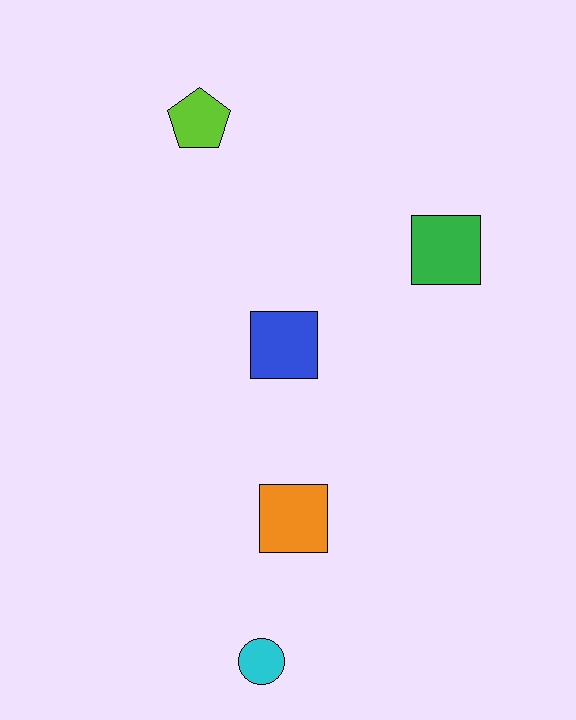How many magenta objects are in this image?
There are no magenta objects.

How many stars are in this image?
There are no stars.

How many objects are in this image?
There are 5 objects.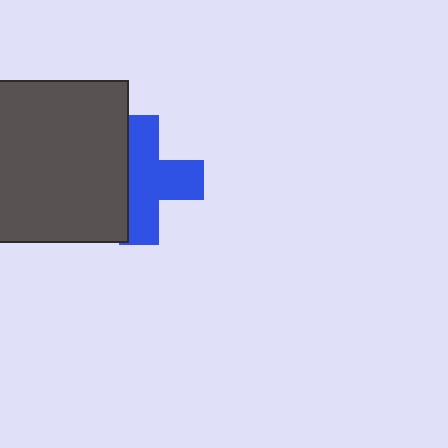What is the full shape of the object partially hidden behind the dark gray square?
The partially hidden object is a blue cross.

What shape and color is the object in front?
The object in front is a dark gray square.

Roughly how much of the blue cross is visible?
About half of it is visible (roughly 65%).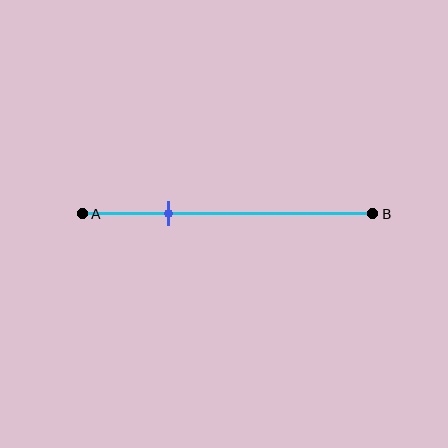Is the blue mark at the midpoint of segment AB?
No, the mark is at about 30% from A, not at the 50% midpoint.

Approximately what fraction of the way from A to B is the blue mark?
The blue mark is approximately 30% of the way from A to B.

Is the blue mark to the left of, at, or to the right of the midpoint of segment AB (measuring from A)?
The blue mark is to the left of the midpoint of segment AB.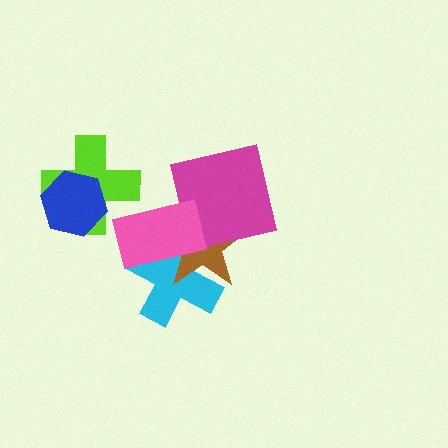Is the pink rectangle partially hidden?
No, no other shape covers it.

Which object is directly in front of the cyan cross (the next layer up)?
The brown star is directly in front of the cyan cross.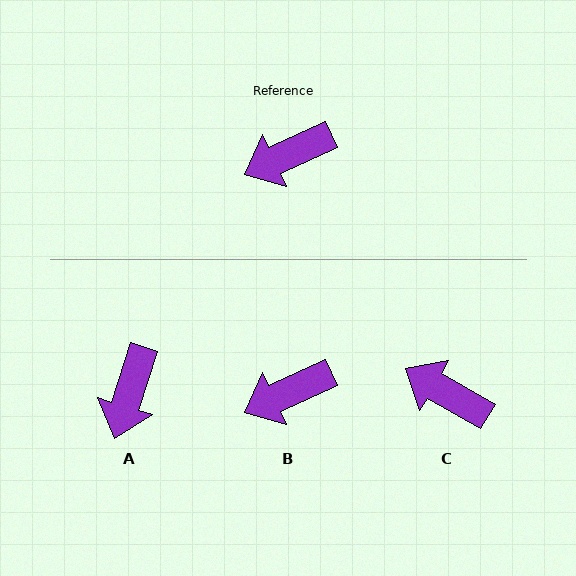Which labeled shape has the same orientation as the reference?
B.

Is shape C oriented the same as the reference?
No, it is off by about 55 degrees.